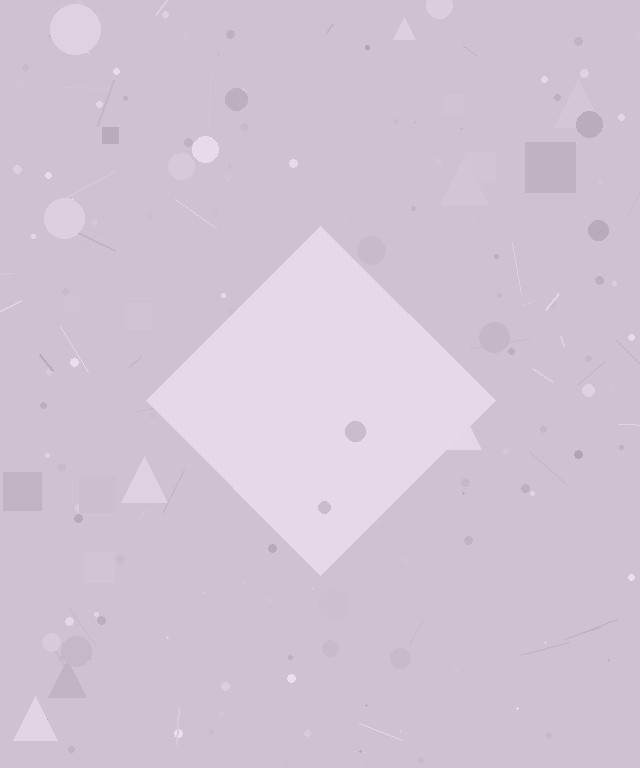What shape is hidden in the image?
A diamond is hidden in the image.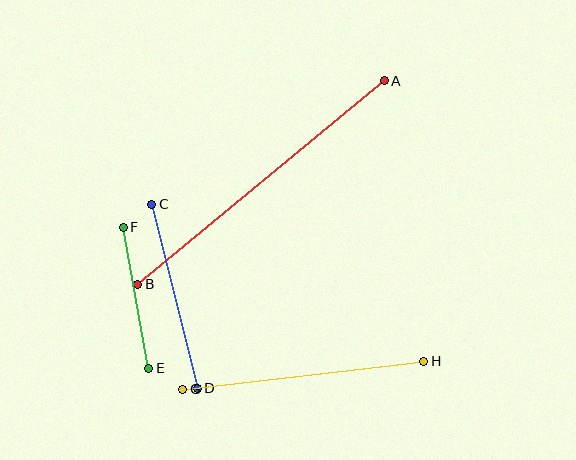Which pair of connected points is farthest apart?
Points A and B are farthest apart.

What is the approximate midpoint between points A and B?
The midpoint is at approximately (261, 183) pixels.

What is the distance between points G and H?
The distance is approximately 243 pixels.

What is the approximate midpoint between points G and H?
The midpoint is at approximately (303, 375) pixels.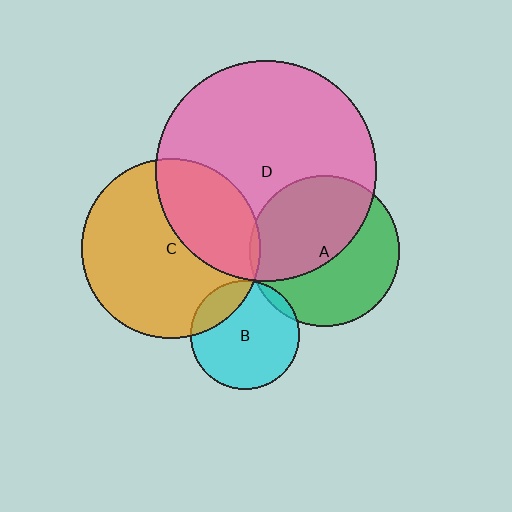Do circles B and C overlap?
Yes.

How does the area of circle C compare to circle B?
Approximately 2.7 times.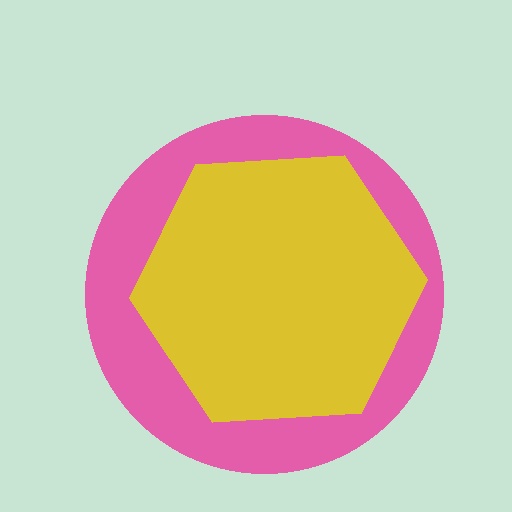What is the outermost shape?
The pink circle.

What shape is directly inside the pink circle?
The yellow hexagon.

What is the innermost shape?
The yellow hexagon.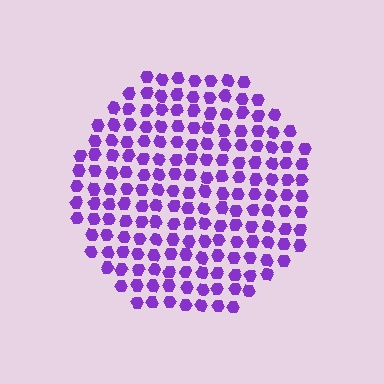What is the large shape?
The large shape is a circle.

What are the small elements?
The small elements are hexagons.